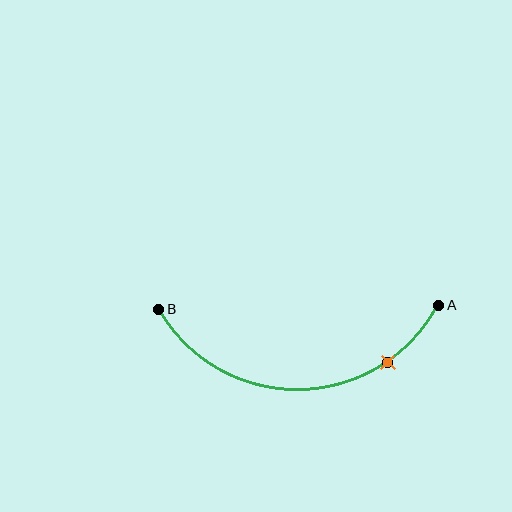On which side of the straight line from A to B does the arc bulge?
The arc bulges below the straight line connecting A and B.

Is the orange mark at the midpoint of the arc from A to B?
No. The orange mark lies on the arc but is closer to endpoint A. The arc midpoint would be at the point on the curve equidistant along the arc from both A and B.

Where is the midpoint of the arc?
The arc midpoint is the point on the curve farthest from the straight line joining A and B. It sits below that line.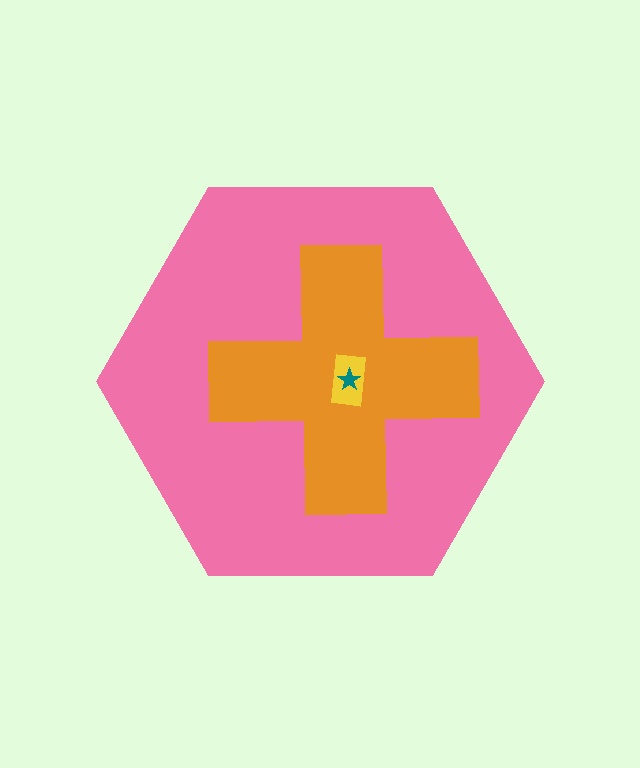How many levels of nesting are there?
4.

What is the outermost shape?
The pink hexagon.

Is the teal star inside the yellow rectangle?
Yes.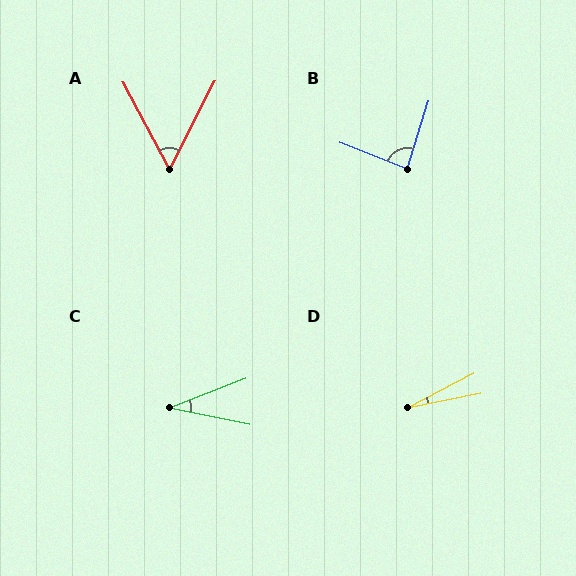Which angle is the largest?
B, at approximately 86 degrees.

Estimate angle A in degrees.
Approximately 55 degrees.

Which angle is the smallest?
D, at approximately 16 degrees.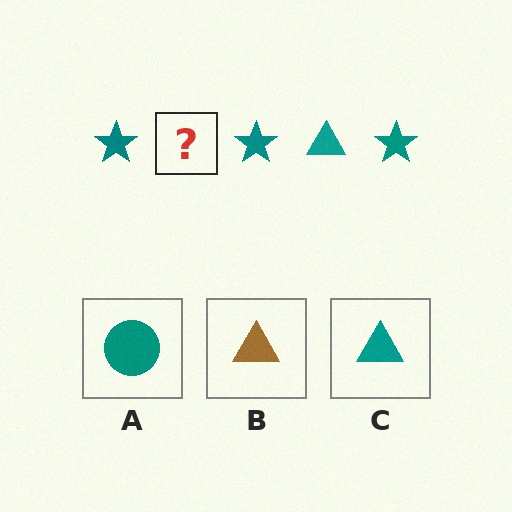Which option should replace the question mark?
Option C.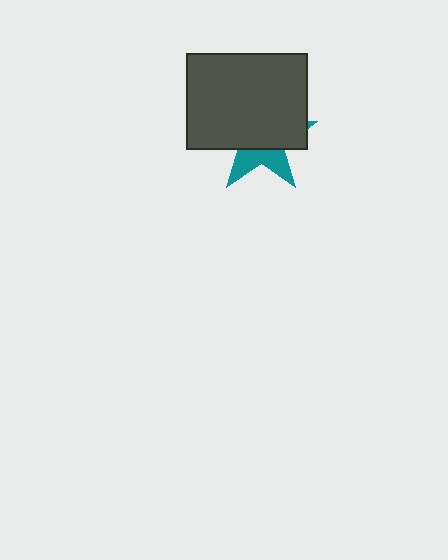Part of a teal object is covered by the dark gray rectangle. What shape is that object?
It is a star.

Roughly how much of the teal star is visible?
A small part of it is visible (roughly 35%).